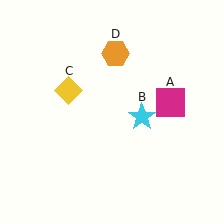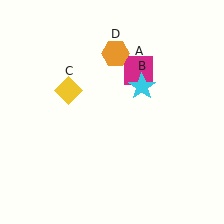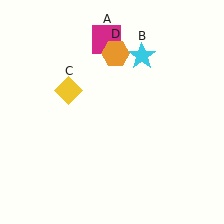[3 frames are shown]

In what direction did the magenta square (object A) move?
The magenta square (object A) moved up and to the left.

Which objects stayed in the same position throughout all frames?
Yellow diamond (object C) and orange hexagon (object D) remained stationary.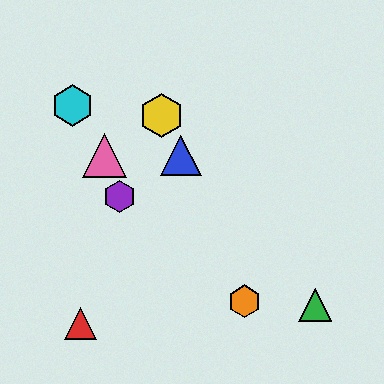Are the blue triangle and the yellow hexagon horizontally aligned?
No, the blue triangle is at y≈155 and the yellow hexagon is at y≈115.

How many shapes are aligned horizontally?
2 shapes (the blue triangle, the pink triangle) are aligned horizontally.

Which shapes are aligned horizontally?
The blue triangle, the pink triangle are aligned horizontally.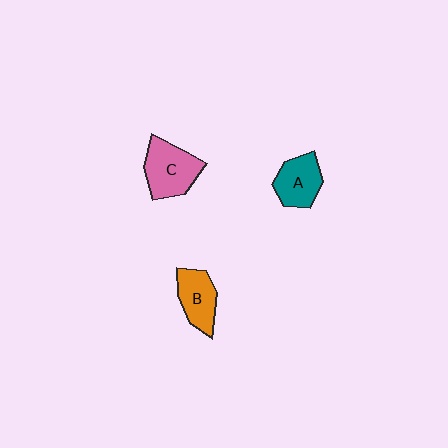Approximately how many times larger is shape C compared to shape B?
Approximately 1.3 times.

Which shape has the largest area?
Shape C (pink).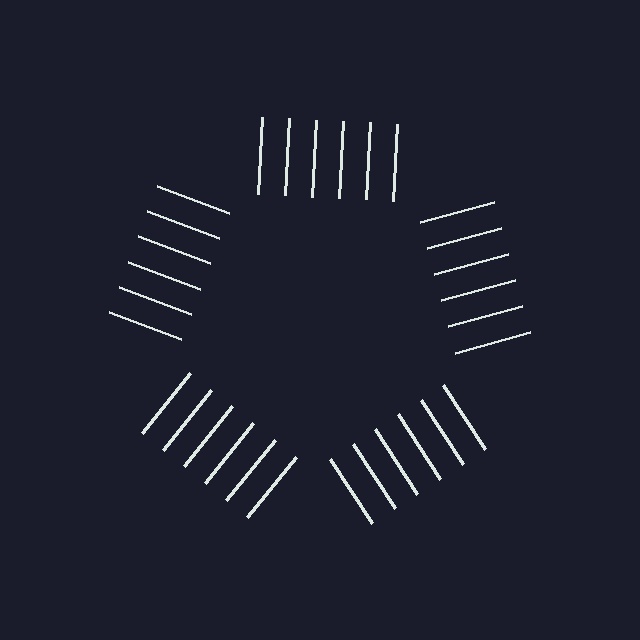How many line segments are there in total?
30 — 6 along each of the 5 edges.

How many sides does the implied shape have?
5 sides — the line-ends trace a pentagon.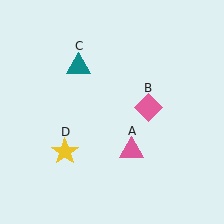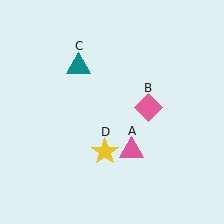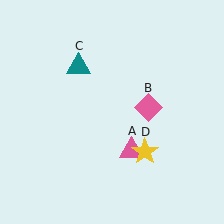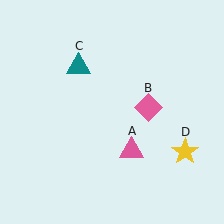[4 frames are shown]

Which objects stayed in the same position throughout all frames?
Pink triangle (object A) and pink diamond (object B) and teal triangle (object C) remained stationary.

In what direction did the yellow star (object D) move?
The yellow star (object D) moved right.